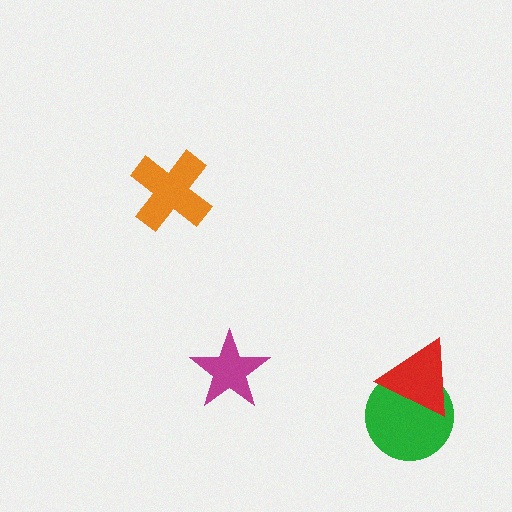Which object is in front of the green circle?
The red triangle is in front of the green circle.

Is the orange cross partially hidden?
No, no other shape covers it.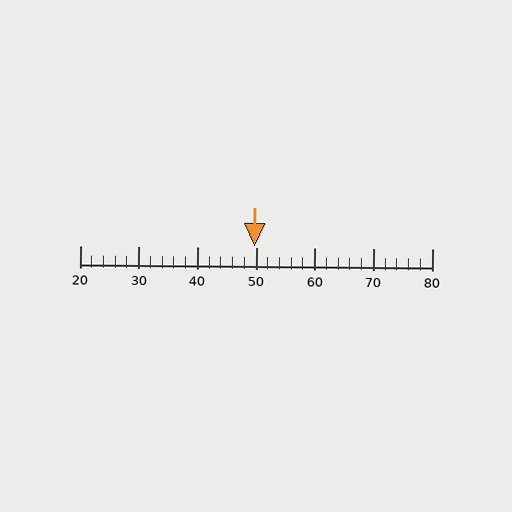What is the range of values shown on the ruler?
The ruler shows values from 20 to 80.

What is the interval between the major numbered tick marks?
The major tick marks are spaced 10 units apart.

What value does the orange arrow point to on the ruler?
The orange arrow points to approximately 50.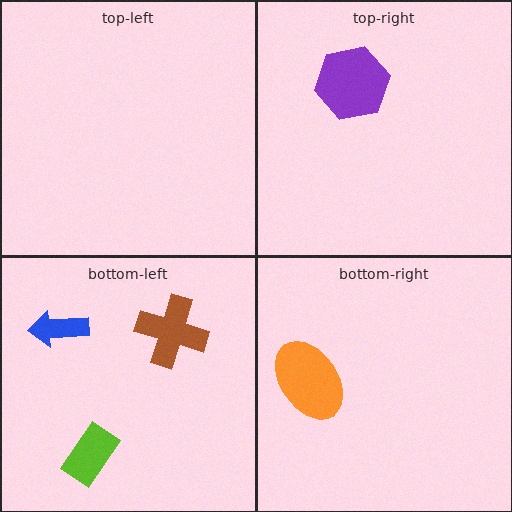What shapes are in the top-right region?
The purple hexagon.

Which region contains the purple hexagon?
The top-right region.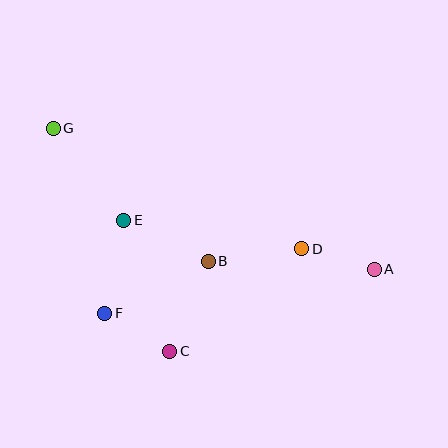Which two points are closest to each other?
Points C and F are closest to each other.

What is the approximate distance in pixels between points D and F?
The distance between D and F is approximately 207 pixels.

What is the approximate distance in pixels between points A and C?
The distance between A and C is approximately 221 pixels.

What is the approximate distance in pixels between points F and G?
The distance between F and G is approximately 192 pixels.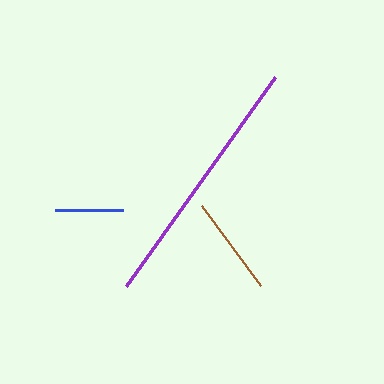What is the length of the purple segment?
The purple segment is approximately 257 pixels long.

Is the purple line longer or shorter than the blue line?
The purple line is longer than the blue line.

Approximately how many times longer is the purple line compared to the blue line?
The purple line is approximately 3.8 times the length of the blue line.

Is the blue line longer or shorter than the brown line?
The brown line is longer than the blue line.